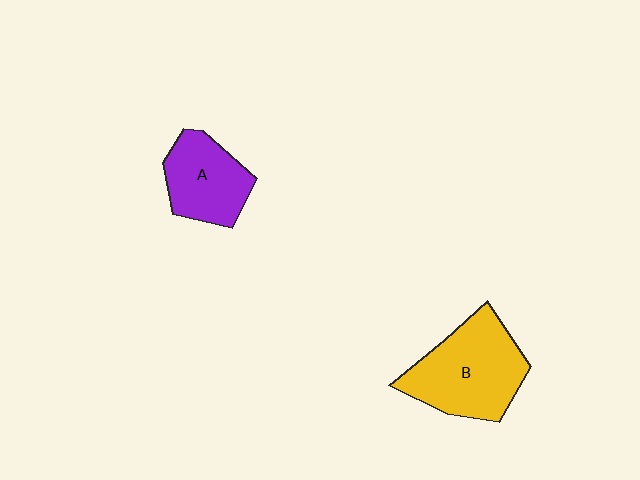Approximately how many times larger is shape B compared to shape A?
Approximately 1.4 times.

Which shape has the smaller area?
Shape A (purple).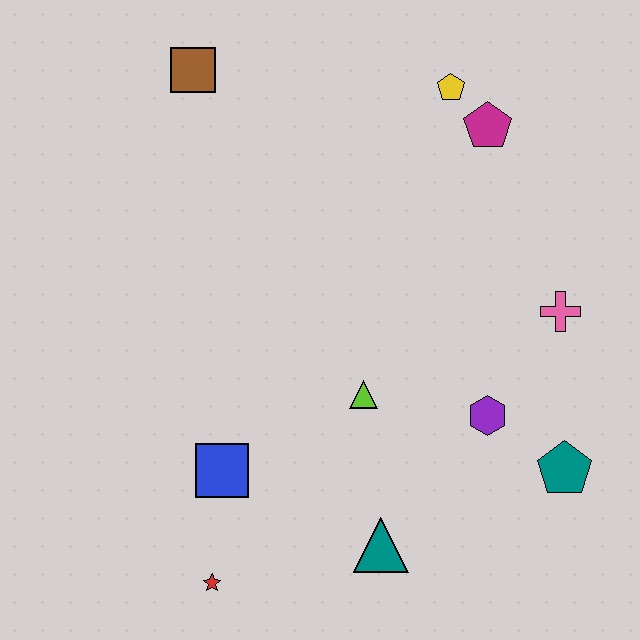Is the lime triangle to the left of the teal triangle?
Yes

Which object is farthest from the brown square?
The teal pentagon is farthest from the brown square.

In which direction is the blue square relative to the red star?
The blue square is above the red star.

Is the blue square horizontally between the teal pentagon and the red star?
Yes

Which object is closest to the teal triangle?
The lime triangle is closest to the teal triangle.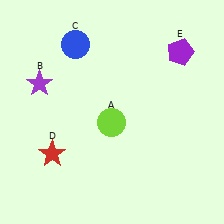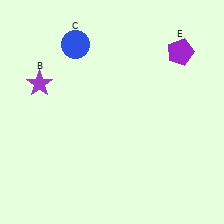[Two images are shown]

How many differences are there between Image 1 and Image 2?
There are 2 differences between the two images.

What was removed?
The lime circle (A), the red star (D) were removed in Image 2.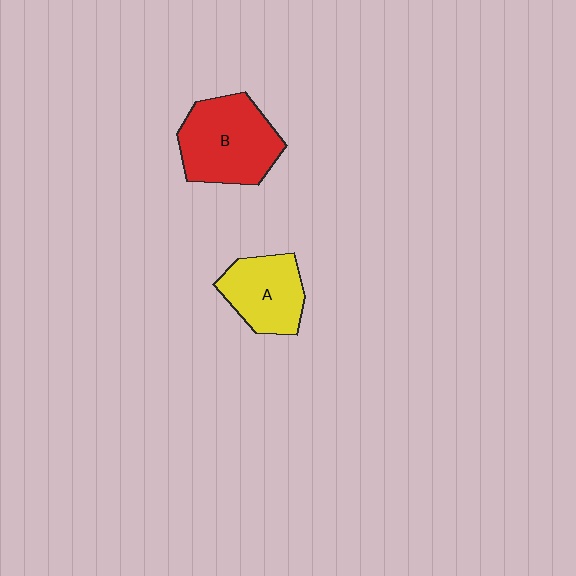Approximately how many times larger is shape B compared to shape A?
Approximately 1.4 times.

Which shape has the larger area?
Shape B (red).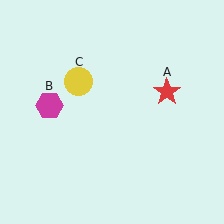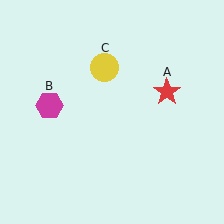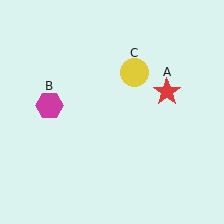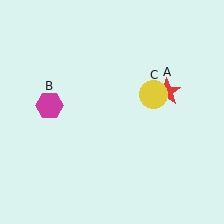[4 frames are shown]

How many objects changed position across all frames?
1 object changed position: yellow circle (object C).